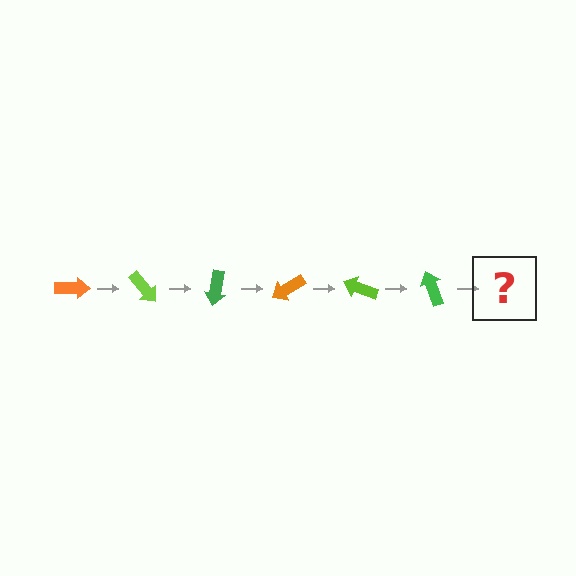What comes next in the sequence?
The next element should be an orange arrow, rotated 300 degrees from the start.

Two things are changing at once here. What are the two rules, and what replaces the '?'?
The two rules are that it rotates 50 degrees each step and the color cycles through orange, lime, and green. The '?' should be an orange arrow, rotated 300 degrees from the start.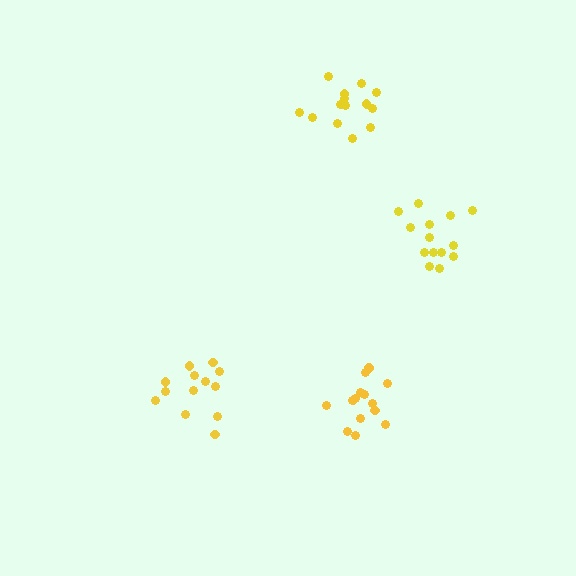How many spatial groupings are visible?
There are 4 spatial groupings.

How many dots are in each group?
Group 1: 14 dots, Group 2: 14 dots, Group 3: 13 dots, Group 4: 15 dots (56 total).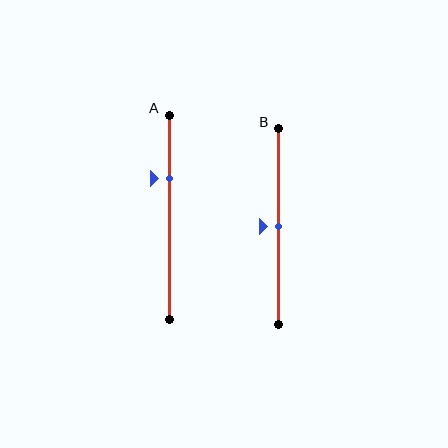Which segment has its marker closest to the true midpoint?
Segment B has its marker closest to the true midpoint.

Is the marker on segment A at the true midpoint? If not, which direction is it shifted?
No, the marker on segment A is shifted upward by about 19% of the segment length.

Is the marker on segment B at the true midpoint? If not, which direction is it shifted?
Yes, the marker on segment B is at the true midpoint.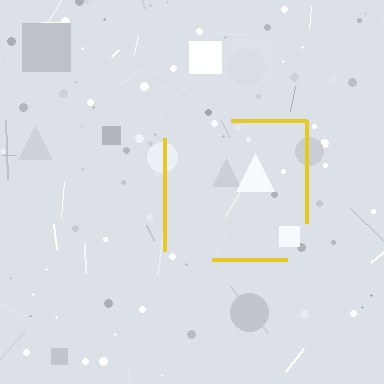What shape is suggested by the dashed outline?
The dashed outline suggests a square.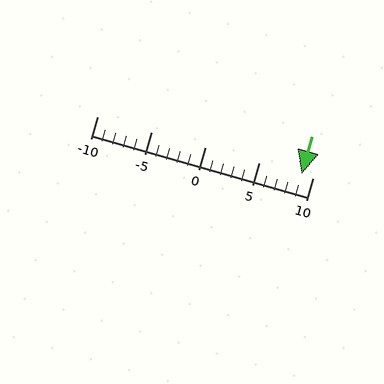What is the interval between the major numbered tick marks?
The major tick marks are spaced 5 units apart.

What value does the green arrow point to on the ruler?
The green arrow points to approximately 9.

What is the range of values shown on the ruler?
The ruler shows values from -10 to 10.